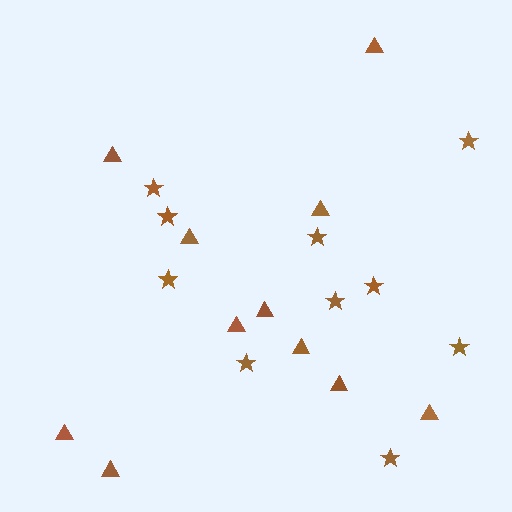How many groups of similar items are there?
There are 2 groups: one group of stars (10) and one group of triangles (11).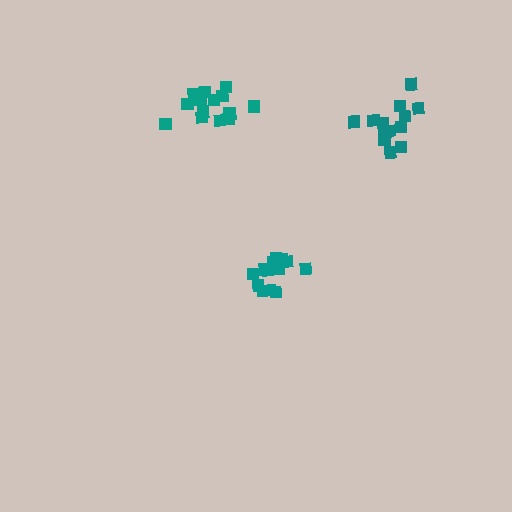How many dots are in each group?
Group 1: 13 dots, Group 2: 14 dots, Group 3: 13 dots (40 total).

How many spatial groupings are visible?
There are 3 spatial groupings.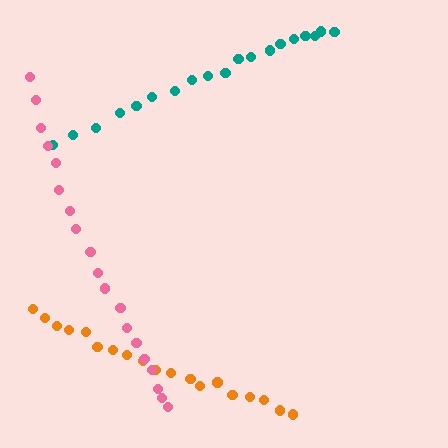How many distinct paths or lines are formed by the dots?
There are 3 distinct paths.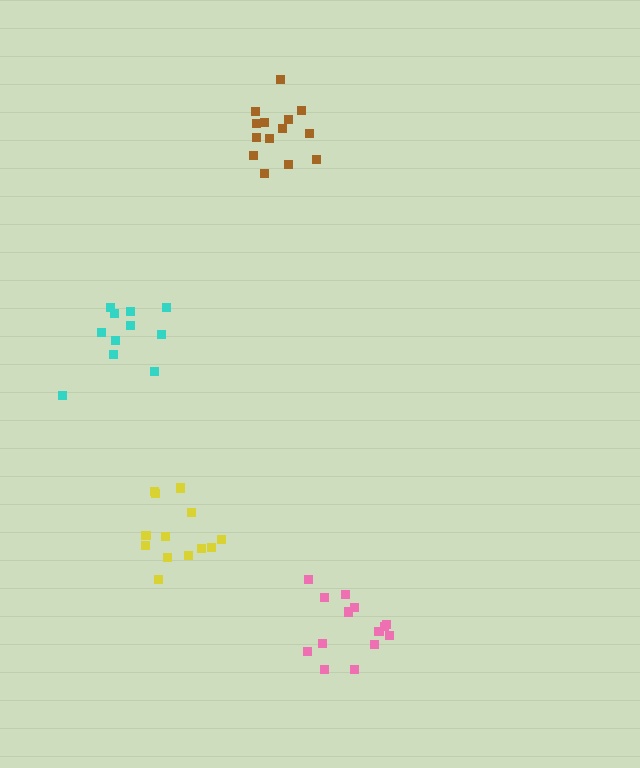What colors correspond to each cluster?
The clusters are colored: yellow, brown, pink, cyan.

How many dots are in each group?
Group 1: 13 dots, Group 2: 14 dots, Group 3: 14 dots, Group 4: 11 dots (52 total).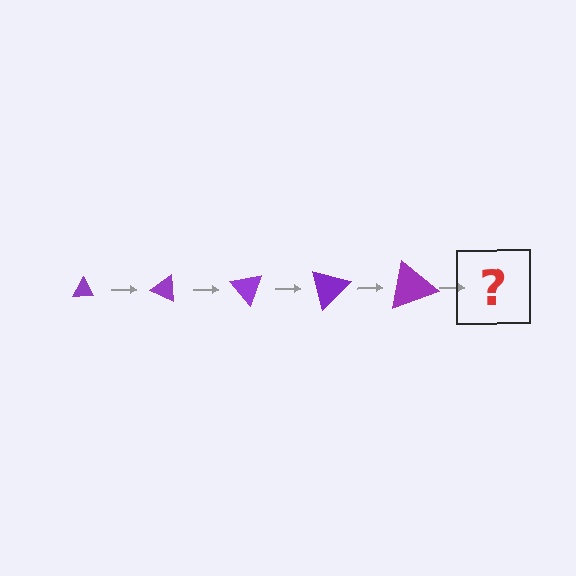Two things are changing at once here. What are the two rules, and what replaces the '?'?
The two rules are that the triangle grows larger each step and it rotates 25 degrees each step. The '?' should be a triangle, larger than the previous one and rotated 125 degrees from the start.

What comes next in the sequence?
The next element should be a triangle, larger than the previous one and rotated 125 degrees from the start.